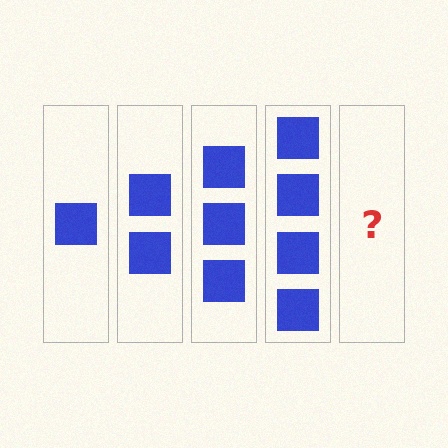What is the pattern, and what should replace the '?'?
The pattern is that each step adds one more square. The '?' should be 5 squares.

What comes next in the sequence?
The next element should be 5 squares.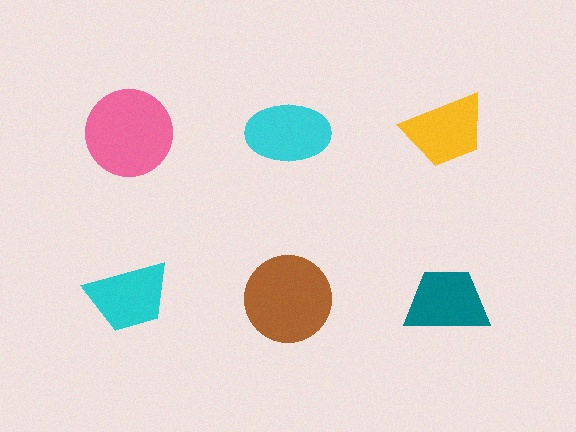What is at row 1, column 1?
A pink circle.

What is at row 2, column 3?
A teal trapezoid.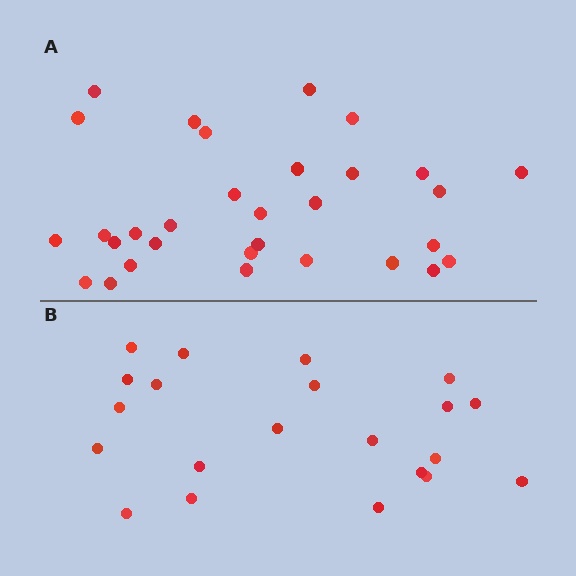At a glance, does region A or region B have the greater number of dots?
Region A (the top region) has more dots.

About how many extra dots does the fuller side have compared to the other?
Region A has roughly 10 or so more dots than region B.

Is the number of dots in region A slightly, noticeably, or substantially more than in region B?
Region A has substantially more. The ratio is roughly 1.5 to 1.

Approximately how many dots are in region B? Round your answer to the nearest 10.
About 20 dots. (The exact count is 21, which rounds to 20.)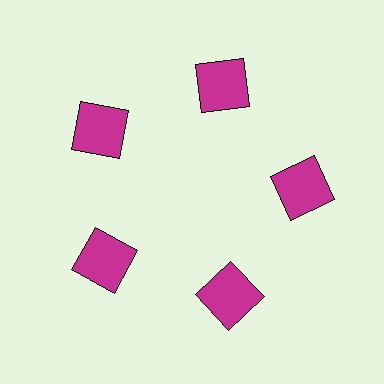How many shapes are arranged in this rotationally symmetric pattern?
There are 5 shapes, arranged in 5 groups of 1.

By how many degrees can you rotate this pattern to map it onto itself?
The pattern maps onto itself every 72 degrees of rotation.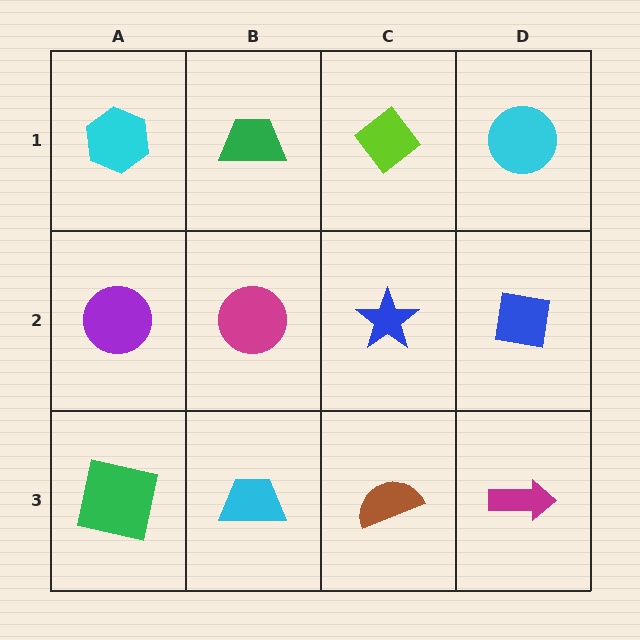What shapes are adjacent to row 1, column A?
A purple circle (row 2, column A), a green trapezoid (row 1, column B).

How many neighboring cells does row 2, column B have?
4.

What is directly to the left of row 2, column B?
A purple circle.